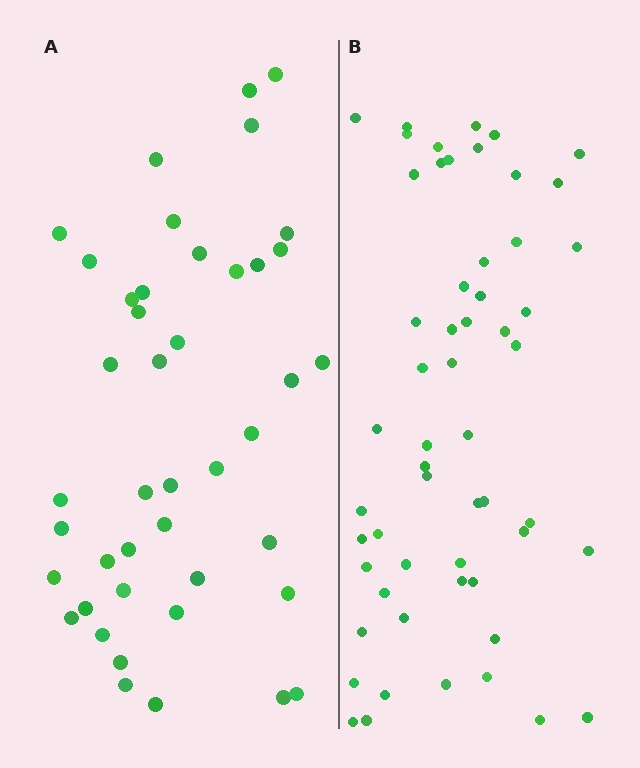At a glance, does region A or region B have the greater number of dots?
Region B (the right region) has more dots.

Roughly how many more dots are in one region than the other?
Region B has approximately 15 more dots than region A.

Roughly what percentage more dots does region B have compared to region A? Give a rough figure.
About 30% more.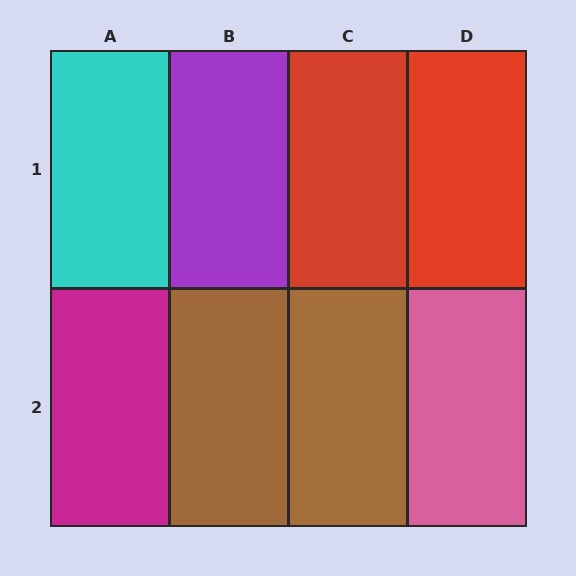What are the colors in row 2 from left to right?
Magenta, brown, brown, pink.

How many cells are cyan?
1 cell is cyan.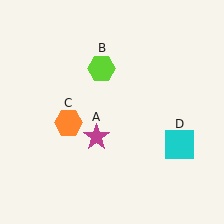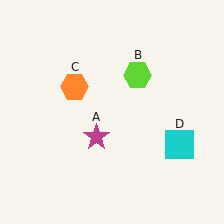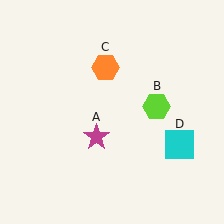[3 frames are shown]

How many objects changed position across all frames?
2 objects changed position: lime hexagon (object B), orange hexagon (object C).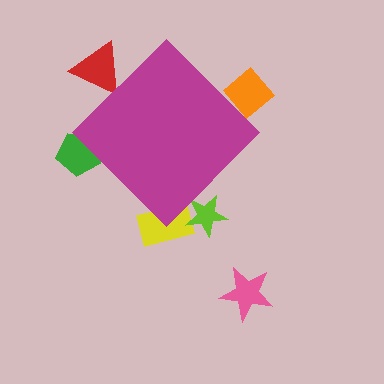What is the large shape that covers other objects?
A magenta diamond.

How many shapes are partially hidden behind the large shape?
5 shapes are partially hidden.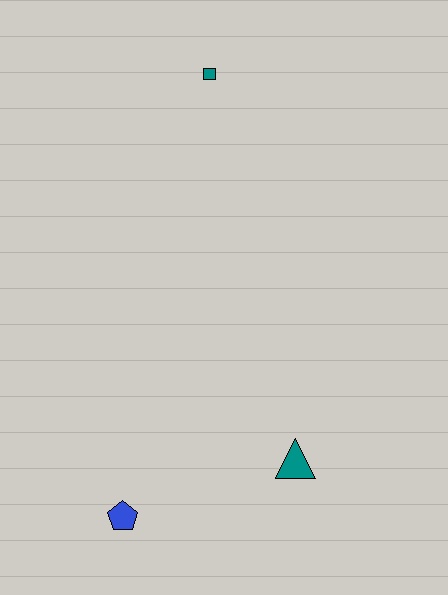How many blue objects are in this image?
There is 1 blue object.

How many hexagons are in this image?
There are no hexagons.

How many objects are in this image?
There are 3 objects.